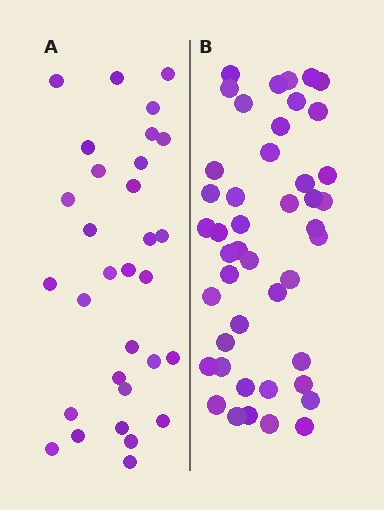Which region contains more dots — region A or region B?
Region B (the right region) has more dots.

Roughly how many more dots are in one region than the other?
Region B has approximately 15 more dots than region A.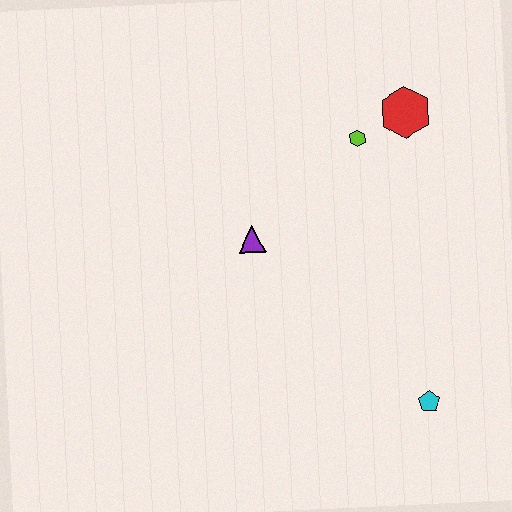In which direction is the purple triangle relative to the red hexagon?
The purple triangle is to the left of the red hexagon.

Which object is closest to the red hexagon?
The lime hexagon is closest to the red hexagon.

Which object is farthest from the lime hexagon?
The cyan pentagon is farthest from the lime hexagon.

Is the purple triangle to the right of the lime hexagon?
No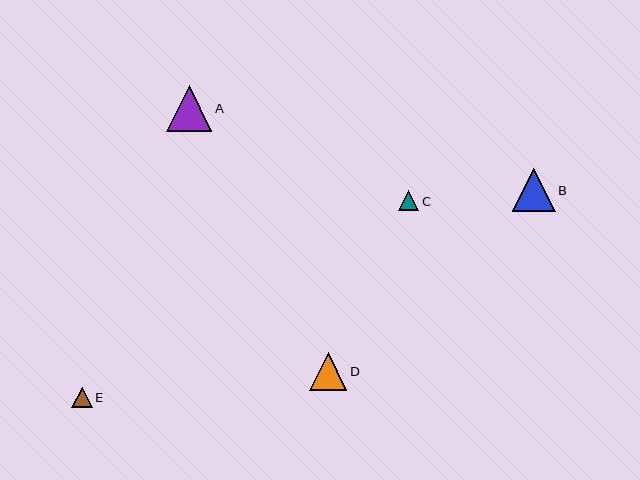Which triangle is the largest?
Triangle A is the largest with a size of approximately 45 pixels.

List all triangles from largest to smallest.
From largest to smallest: A, B, D, E, C.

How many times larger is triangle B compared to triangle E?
Triangle B is approximately 2.1 times the size of triangle E.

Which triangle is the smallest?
Triangle C is the smallest with a size of approximately 20 pixels.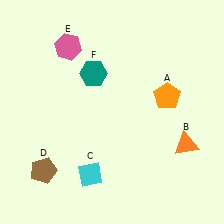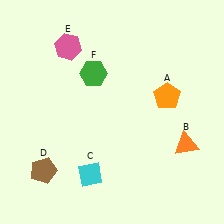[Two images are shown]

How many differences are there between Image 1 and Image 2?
There is 1 difference between the two images.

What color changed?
The hexagon (F) changed from teal in Image 1 to green in Image 2.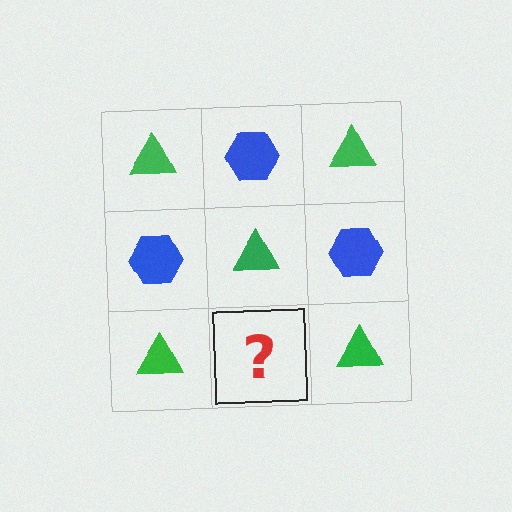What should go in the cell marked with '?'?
The missing cell should contain a blue hexagon.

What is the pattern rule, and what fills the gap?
The rule is that it alternates green triangle and blue hexagon in a checkerboard pattern. The gap should be filled with a blue hexagon.